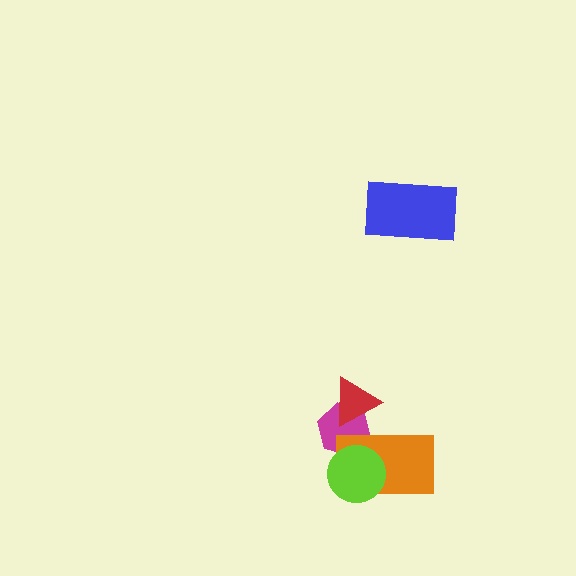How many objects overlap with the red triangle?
2 objects overlap with the red triangle.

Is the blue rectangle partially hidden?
No, no other shape covers it.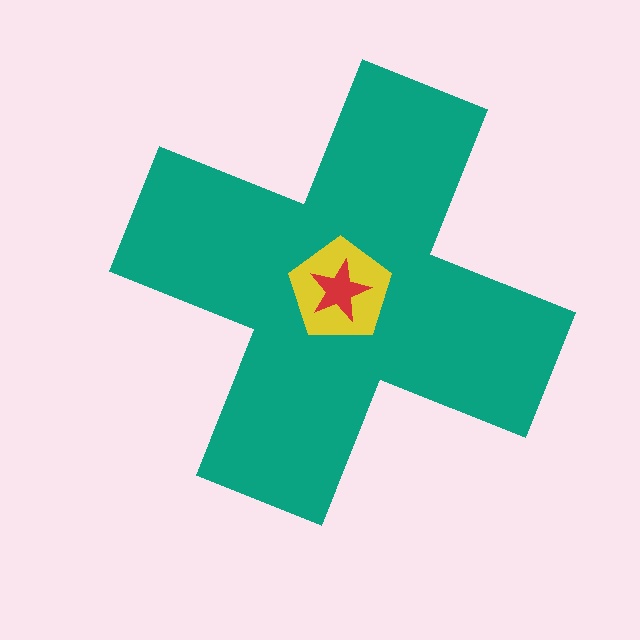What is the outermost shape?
The teal cross.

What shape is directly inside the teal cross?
The yellow pentagon.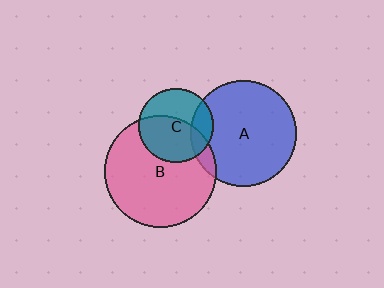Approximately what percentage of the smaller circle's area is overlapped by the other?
Approximately 55%.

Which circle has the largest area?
Circle B (pink).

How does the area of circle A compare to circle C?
Approximately 2.0 times.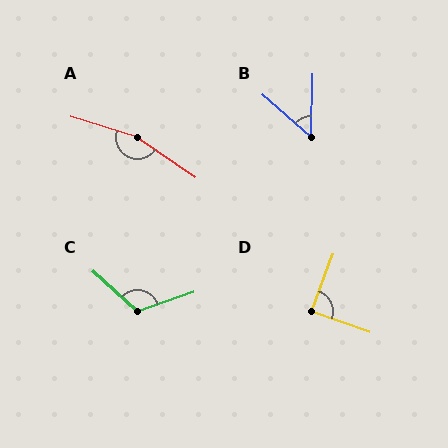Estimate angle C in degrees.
Approximately 118 degrees.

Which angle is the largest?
A, at approximately 162 degrees.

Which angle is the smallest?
B, at approximately 50 degrees.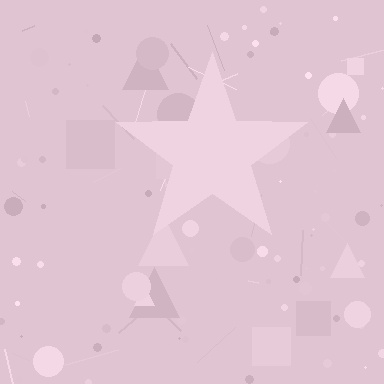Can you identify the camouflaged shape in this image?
The camouflaged shape is a star.